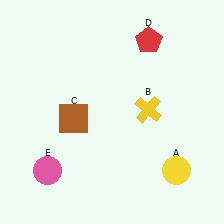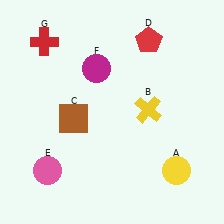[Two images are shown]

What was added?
A magenta circle (F), a red cross (G) were added in Image 2.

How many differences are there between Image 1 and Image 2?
There are 2 differences between the two images.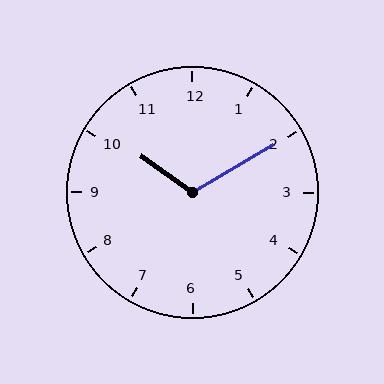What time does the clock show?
10:10.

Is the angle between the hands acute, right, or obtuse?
It is obtuse.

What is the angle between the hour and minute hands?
Approximately 115 degrees.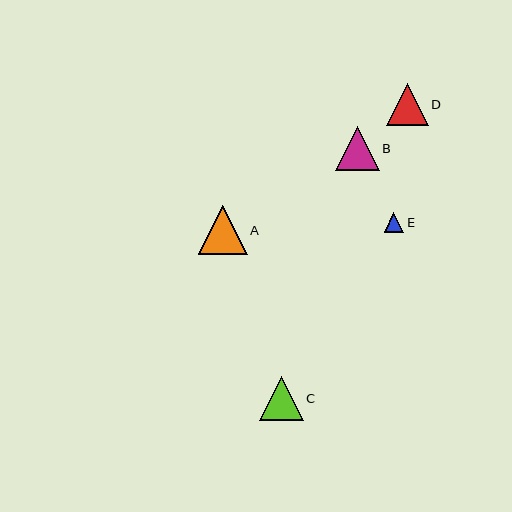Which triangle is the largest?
Triangle A is the largest with a size of approximately 49 pixels.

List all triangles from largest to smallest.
From largest to smallest: A, B, C, D, E.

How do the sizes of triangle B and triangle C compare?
Triangle B and triangle C are approximately the same size.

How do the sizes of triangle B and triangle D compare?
Triangle B and triangle D are approximately the same size.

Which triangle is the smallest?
Triangle E is the smallest with a size of approximately 19 pixels.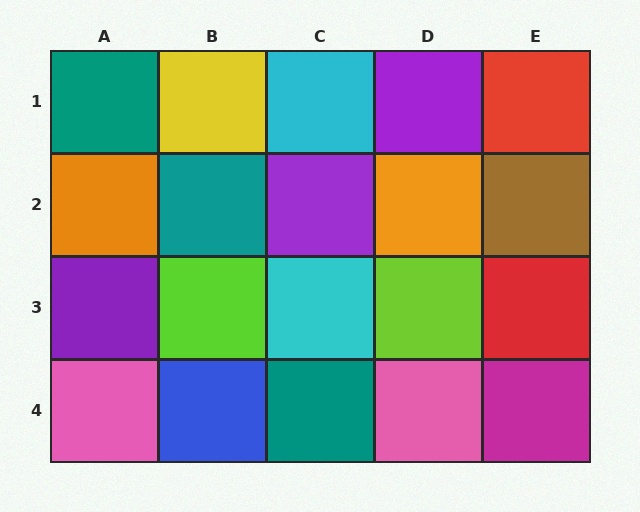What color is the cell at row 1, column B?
Yellow.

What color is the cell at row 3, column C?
Cyan.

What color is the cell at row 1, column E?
Red.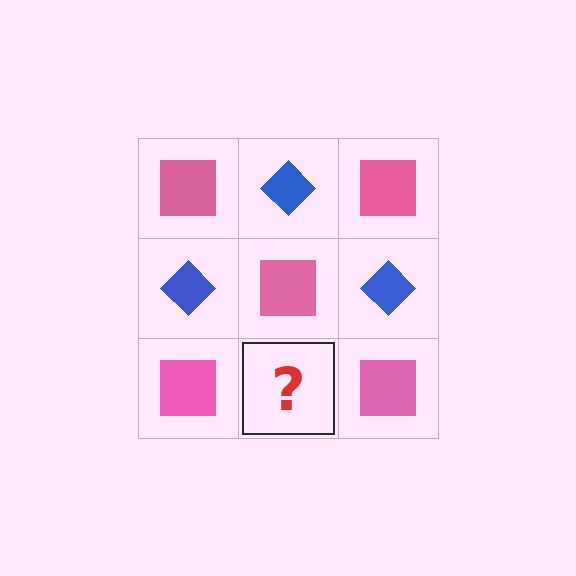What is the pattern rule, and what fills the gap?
The rule is that it alternates pink square and blue diamond in a checkerboard pattern. The gap should be filled with a blue diamond.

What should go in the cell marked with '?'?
The missing cell should contain a blue diamond.